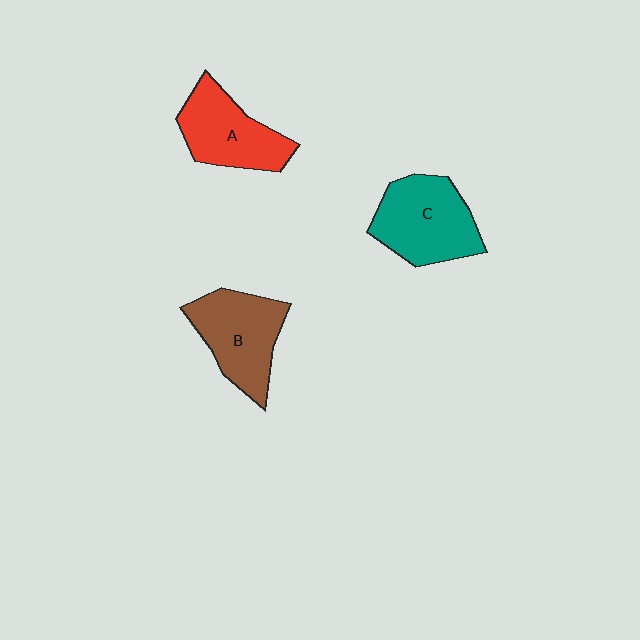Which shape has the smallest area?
Shape A (red).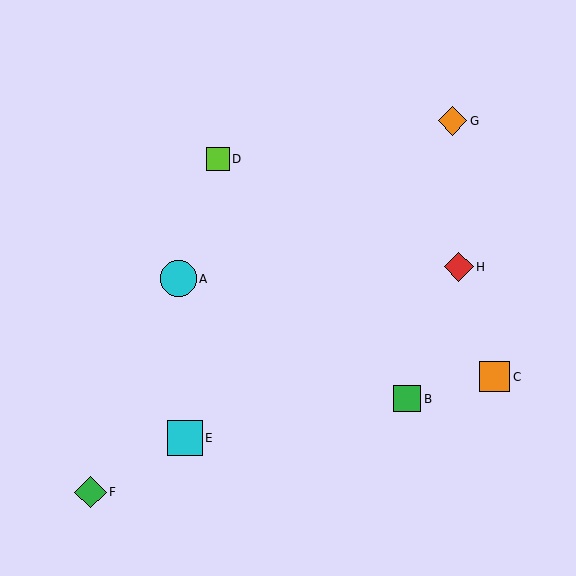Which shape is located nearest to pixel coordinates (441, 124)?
The orange diamond (labeled G) at (452, 121) is nearest to that location.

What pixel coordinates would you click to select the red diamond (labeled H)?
Click at (459, 267) to select the red diamond H.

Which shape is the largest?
The cyan circle (labeled A) is the largest.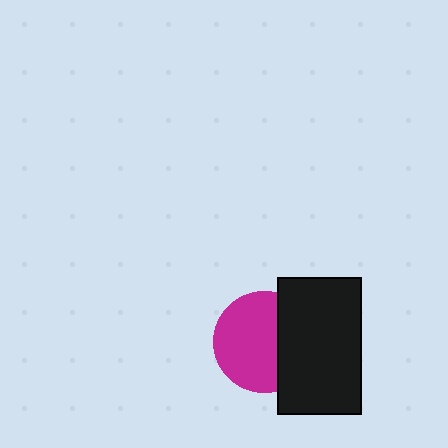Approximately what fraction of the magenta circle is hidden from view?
Roughly 34% of the magenta circle is hidden behind the black rectangle.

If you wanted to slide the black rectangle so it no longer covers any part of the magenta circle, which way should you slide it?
Slide it right — that is the most direct way to separate the two shapes.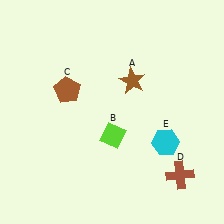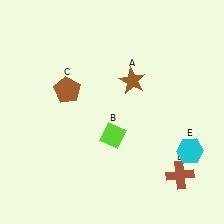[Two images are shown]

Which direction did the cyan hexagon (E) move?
The cyan hexagon (E) moved right.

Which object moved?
The cyan hexagon (E) moved right.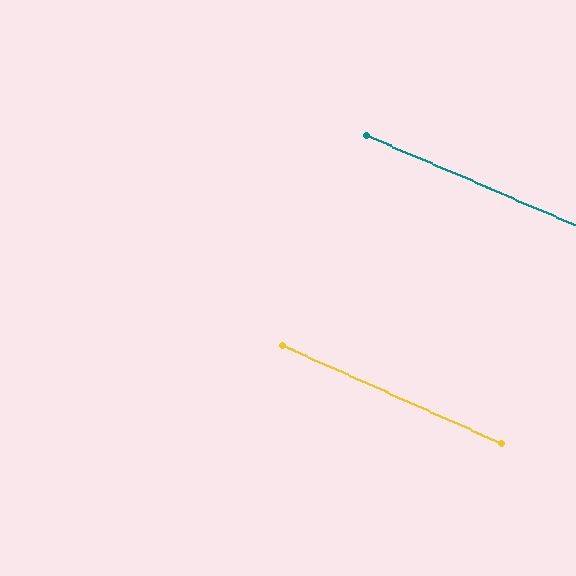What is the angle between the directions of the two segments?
Approximately 1 degree.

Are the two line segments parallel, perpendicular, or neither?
Parallel — their directions differ by only 0.9°.